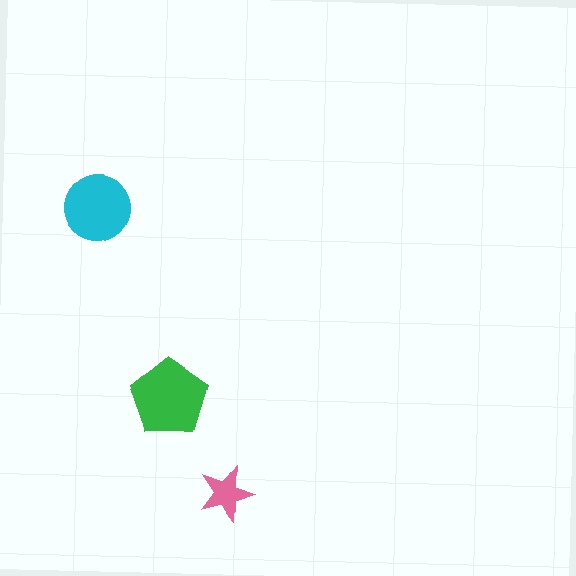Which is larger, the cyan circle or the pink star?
The cyan circle.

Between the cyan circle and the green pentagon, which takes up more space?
The green pentagon.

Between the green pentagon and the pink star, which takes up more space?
The green pentagon.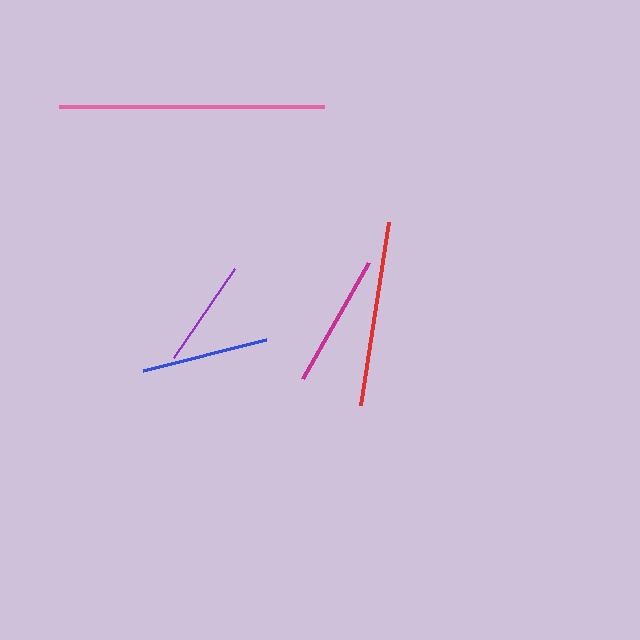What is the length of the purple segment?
The purple segment is approximately 107 pixels long.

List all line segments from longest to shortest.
From longest to shortest: pink, red, magenta, blue, purple.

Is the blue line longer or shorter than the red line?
The red line is longer than the blue line.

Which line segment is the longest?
The pink line is the longest at approximately 265 pixels.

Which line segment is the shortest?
The purple line is the shortest at approximately 107 pixels.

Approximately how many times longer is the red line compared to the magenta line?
The red line is approximately 1.4 times the length of the magenta line.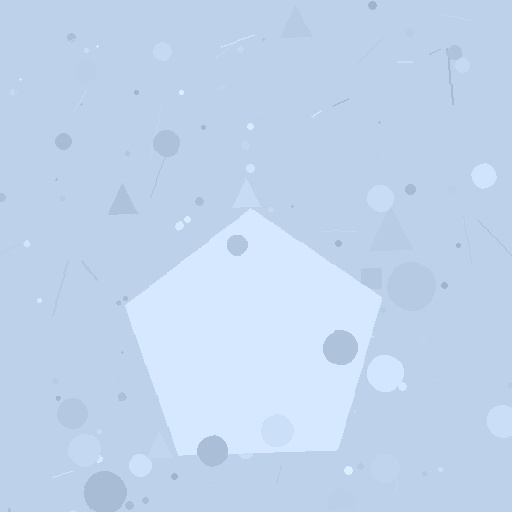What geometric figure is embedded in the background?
A pentagon is embedded in the background.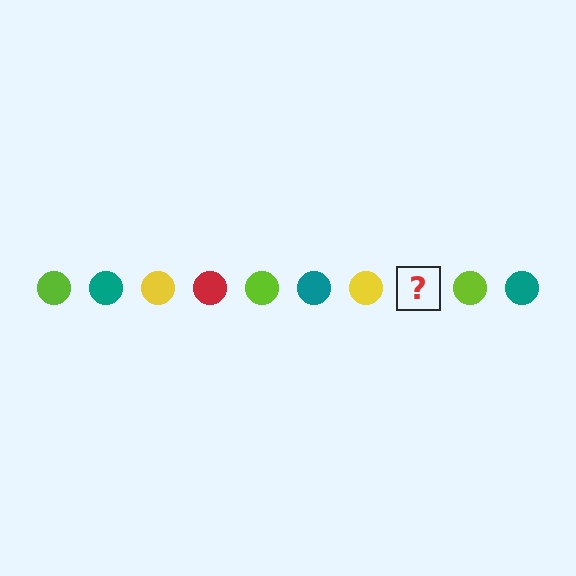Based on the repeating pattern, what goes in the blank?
The blank should be a red circle.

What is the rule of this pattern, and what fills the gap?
The rule is that the pattern cycles through lime, teal, yellow, red circles. The gap should be filled with a red circle.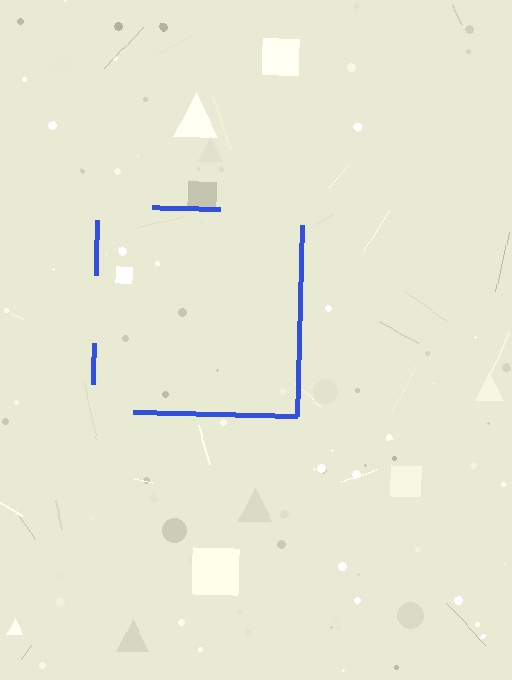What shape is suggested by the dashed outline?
The dashed outline suggests a square.